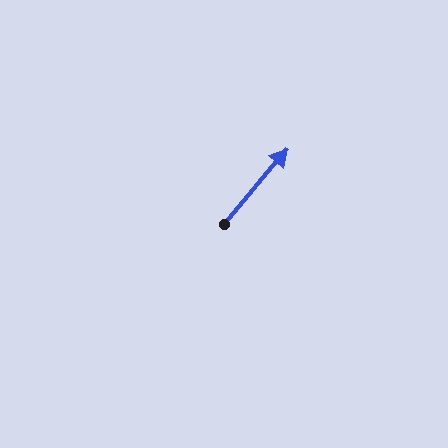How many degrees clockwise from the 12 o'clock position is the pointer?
Approximately 40 degrees.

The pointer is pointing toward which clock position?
Roughly 1 o'clock.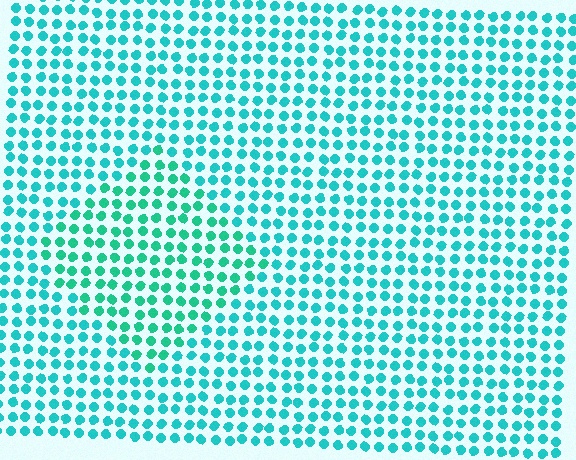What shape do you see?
I see a diamond.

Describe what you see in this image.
The image is filled with small cyan elements in a uniform arrangement. A diamond-shaped region is visible where the elements are tinted to a slightly different hue, forming a subtle color boundary.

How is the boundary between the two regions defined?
The boundary is defined purely by a slight shift in hue (about 20 degrees). Spacing, size, and orientation are identical on both sides.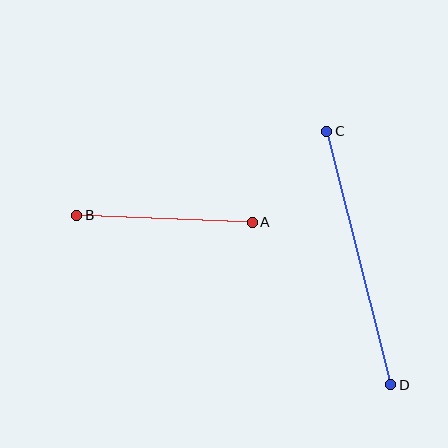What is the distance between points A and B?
The distance is approximately 176 pixels.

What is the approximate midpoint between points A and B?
The midpoint is at approximately (165, 219) pixels.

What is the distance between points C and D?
The distance is approximately 261 pixels.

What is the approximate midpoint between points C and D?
The midpoint is at approximately (359, 258) pixels.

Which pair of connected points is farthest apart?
Points C and D are farthest apart.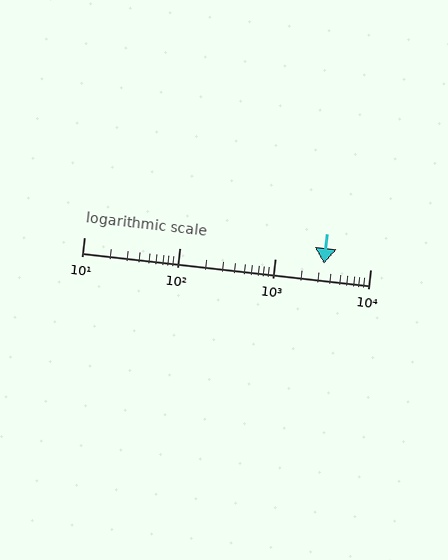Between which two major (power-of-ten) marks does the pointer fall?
The pointer is between 1000 and 10000.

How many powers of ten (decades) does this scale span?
The scale spans 3 decades, from 10 to 10000.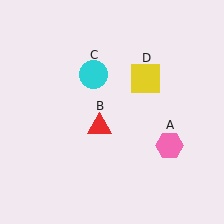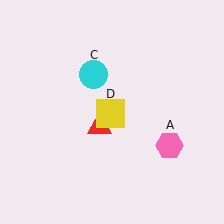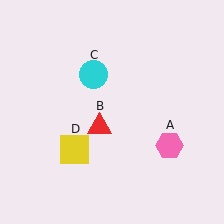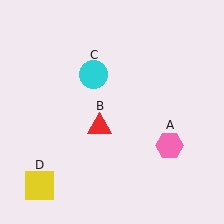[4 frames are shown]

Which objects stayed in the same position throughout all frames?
Pink hexagon (object A) and red triangle (object B) and cyan circle (object C) remained stationary.